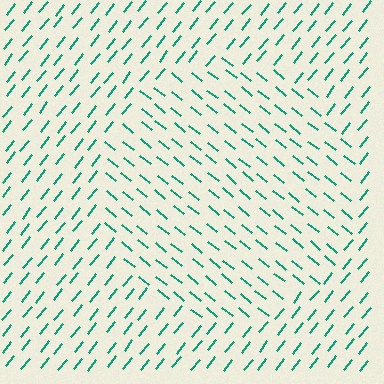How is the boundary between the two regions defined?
The boundary is defined purely by a change in line orientation (approximately 90 degrees difference). All lines are the same color and thickness.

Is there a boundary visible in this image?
Yes, there is a texture boundary formed by a change in line orientation.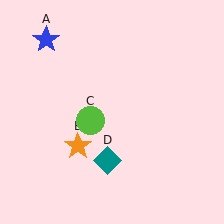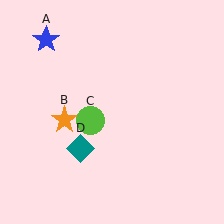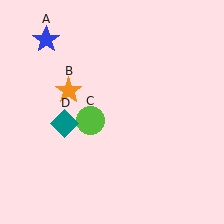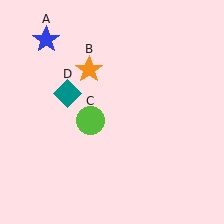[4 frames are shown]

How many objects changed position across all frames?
2 objects changed position: orange star (object B), teal diamond (object D).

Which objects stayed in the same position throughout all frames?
Blue star (object A) and lime circle (object C) remained stationary.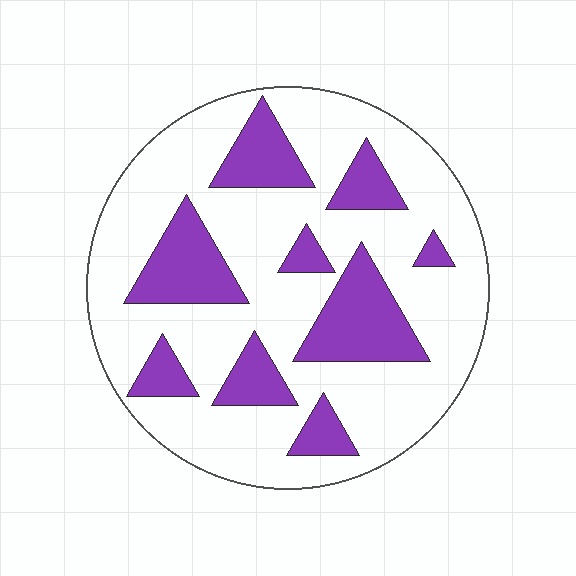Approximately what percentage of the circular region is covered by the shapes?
Approximately 25%.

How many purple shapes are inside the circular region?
9.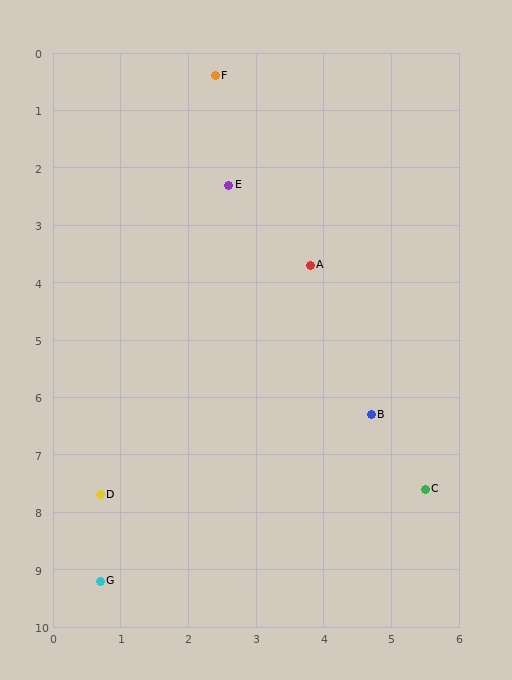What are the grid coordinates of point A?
Point A is at approximately (3.8, 3.7).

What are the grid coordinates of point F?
Point F is at approximately (2.4, 0.4).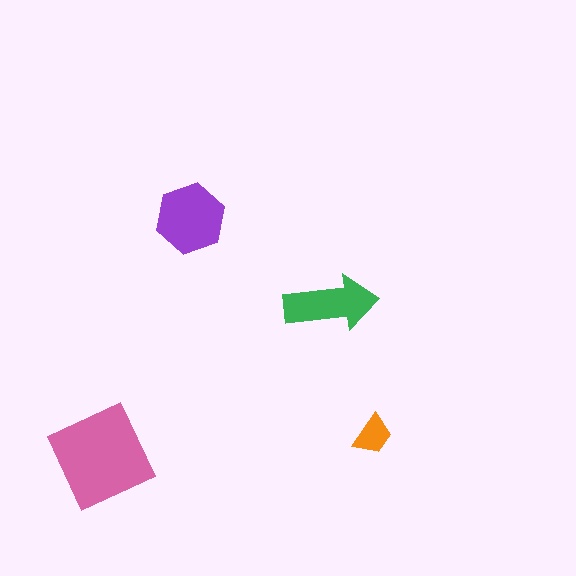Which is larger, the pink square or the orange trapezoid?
The pink square.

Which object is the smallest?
The orange trapezoid.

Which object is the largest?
The pink square.